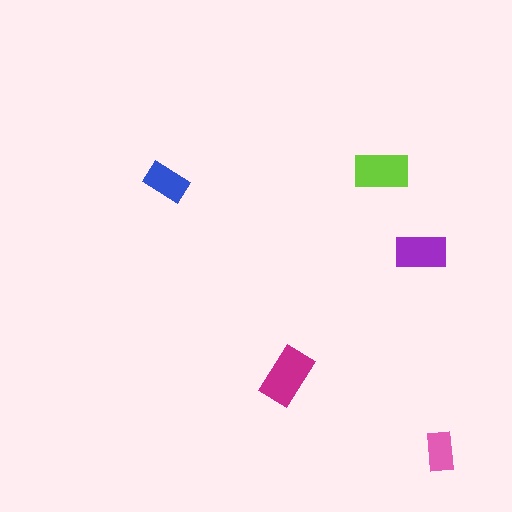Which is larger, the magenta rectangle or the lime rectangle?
The magenta one.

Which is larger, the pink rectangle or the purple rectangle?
The purple one.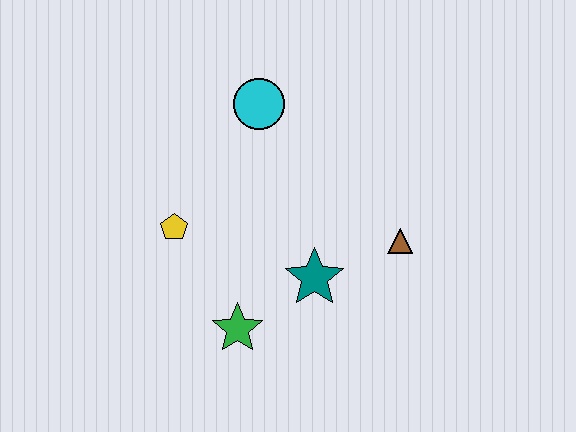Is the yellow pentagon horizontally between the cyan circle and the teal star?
No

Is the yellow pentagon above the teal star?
Yes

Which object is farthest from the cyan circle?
The green star is farthest from the cyan circle.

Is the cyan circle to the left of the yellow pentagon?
No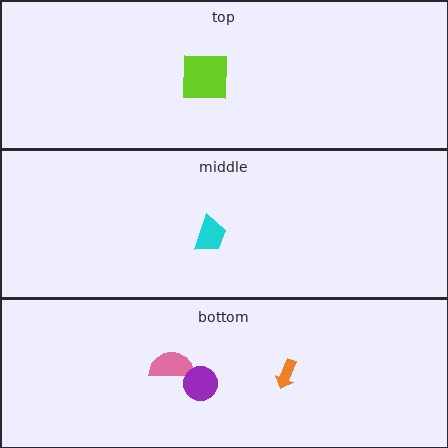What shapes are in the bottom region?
The orange arrow, the pink semicircle, the purple circle.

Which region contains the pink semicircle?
The bottom region.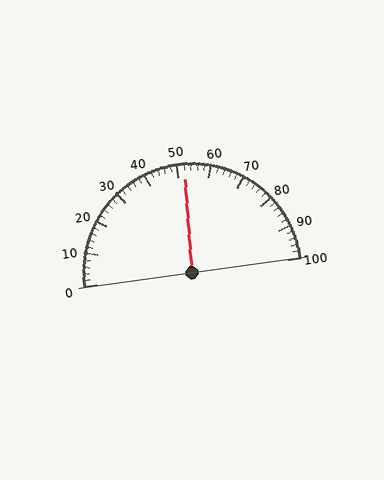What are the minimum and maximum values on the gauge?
The gauge ranges from 0 to 100.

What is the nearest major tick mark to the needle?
The nearest major tick mark is 50.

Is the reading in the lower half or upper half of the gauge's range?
The reading is in the upper half of the range (0 to 100).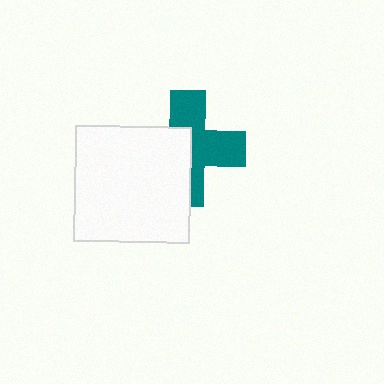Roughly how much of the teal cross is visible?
About half of it is visible (roughly 53%).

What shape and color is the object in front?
The object in front is a white square.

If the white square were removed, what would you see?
You would see the complete teal cross.